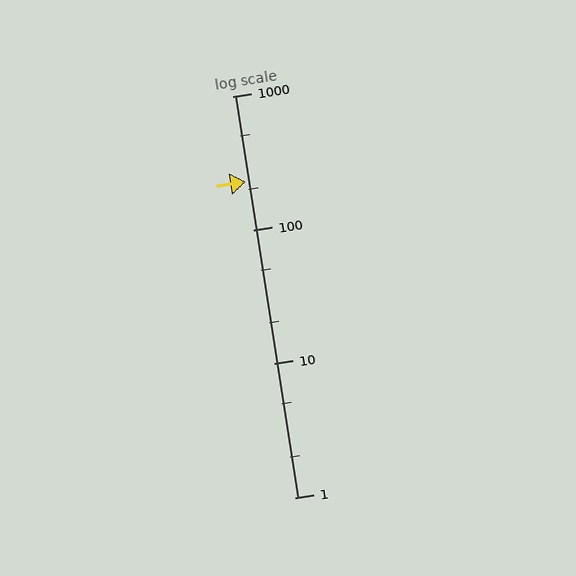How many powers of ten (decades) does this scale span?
The scale spans 3 decades, from 1 to 1000.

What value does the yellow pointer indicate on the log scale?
The pointer indicates approximately 230.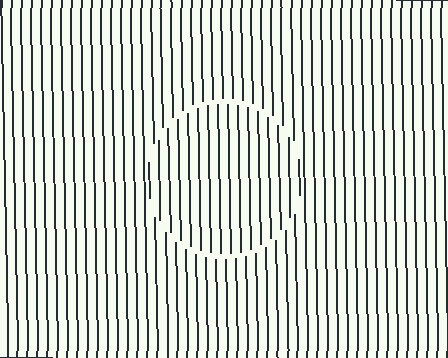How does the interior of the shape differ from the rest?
The interior of the shape contains the same grating, shifted by half a period — the contour is defined by the phase discontinuity where line-ends from the inner and outer gratings abut.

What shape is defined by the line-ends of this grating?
An illusory circle. The interior of the shape contains the same grating, shifted by half a period — the contour is defined by the phase discontinuity where line-ends from the inner and outer gratings abut.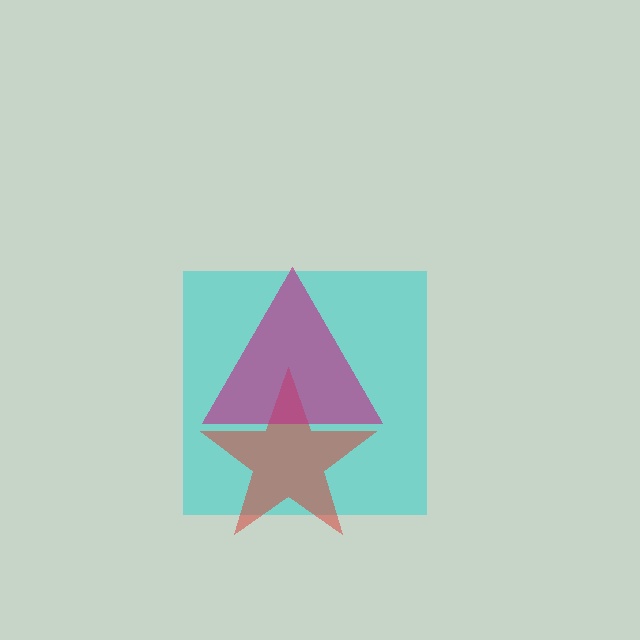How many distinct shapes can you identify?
There are 3 distinct shapes: a cyan square, a red star, a magenta triangle.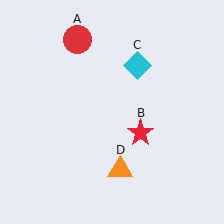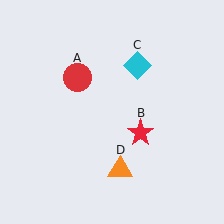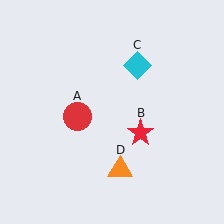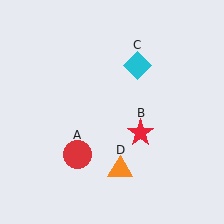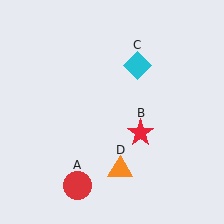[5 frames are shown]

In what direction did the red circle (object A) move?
The red circle (object A) moved down.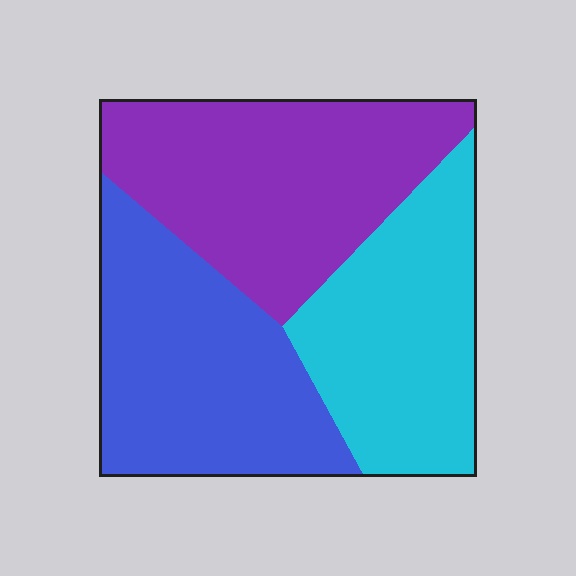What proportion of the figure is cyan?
Cyan covers about 30% of the figure.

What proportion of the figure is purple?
Purple covers around 35% of the figure.